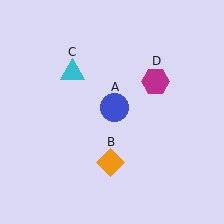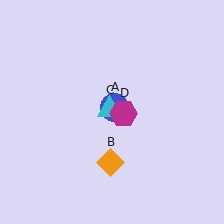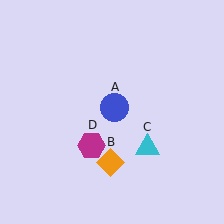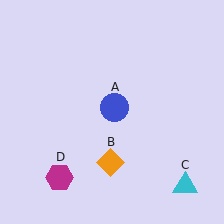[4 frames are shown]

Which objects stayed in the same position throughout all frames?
Blue circle (object A) and orange diamond (object B) remained stationary.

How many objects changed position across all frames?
2 objects changed position: cyan triangle (object C), magenta hexagon (object D).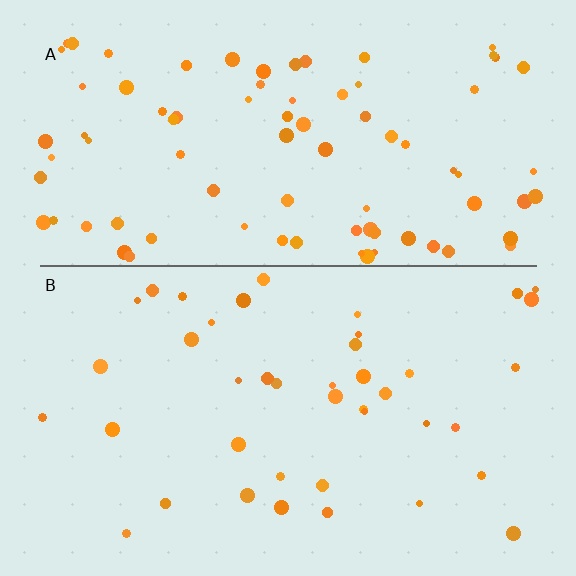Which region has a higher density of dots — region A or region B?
A (the top).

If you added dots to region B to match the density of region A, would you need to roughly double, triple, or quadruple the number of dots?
Approximately double.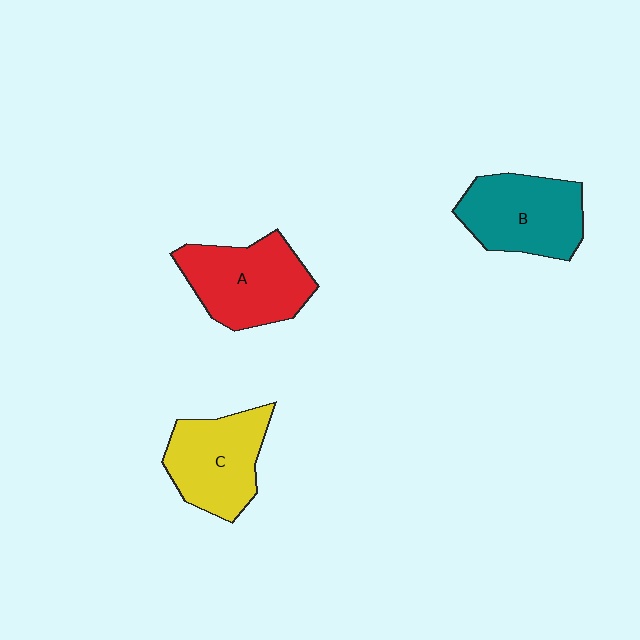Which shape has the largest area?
Shape A (red).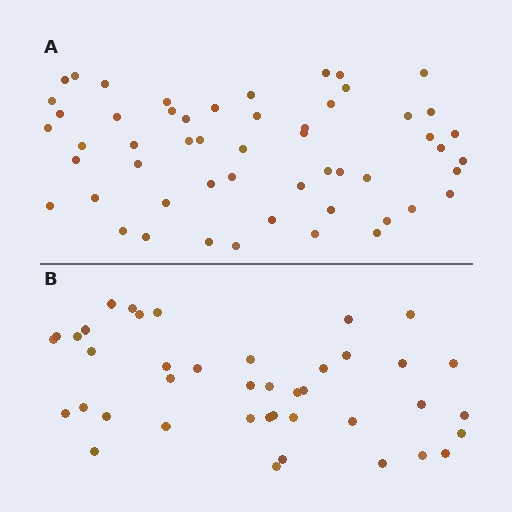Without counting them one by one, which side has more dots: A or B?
Region A (the top region) has more dots.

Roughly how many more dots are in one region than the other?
Region A has approximately 15 more dots than region B.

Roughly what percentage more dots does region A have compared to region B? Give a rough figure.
About 30% more.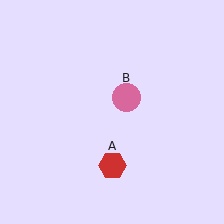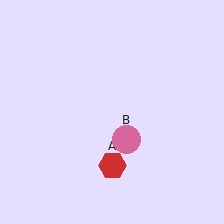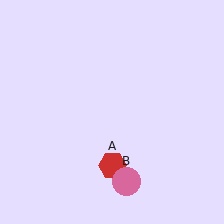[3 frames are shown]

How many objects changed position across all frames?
1 object changed position: pink circle (object B).